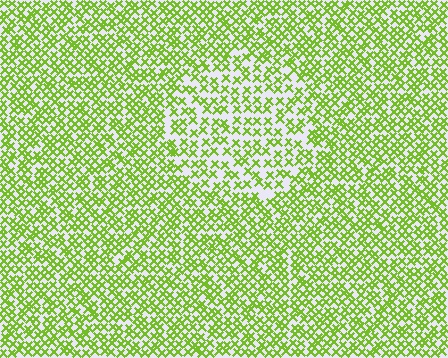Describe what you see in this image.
The image contains small lime elements arranged at two different densities. A circle-shaped region is visible where the elements are less densely packed than the surrounding area.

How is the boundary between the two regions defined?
The boundary is defined by a change in element density (approximately 1.6x ratio). All elements are the same color, size, and shape.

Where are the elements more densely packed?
The elements are more densely packed outside the circle boundary.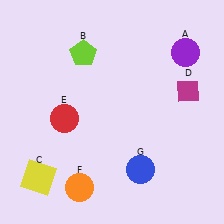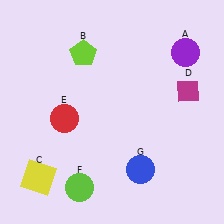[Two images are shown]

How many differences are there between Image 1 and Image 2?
There is 1 difference between the two images.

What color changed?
The circle (F) changed from orange in Image 1 to lime in Image 2.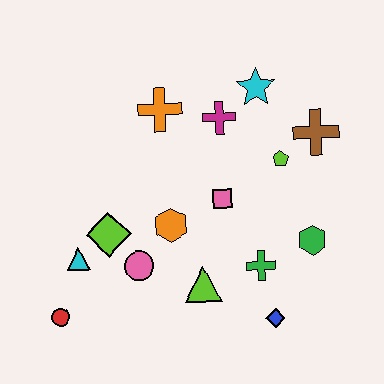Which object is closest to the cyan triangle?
The lime diamond is closest to the cyan triangle.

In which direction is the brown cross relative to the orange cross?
The brown cross is to the right of the orange cross.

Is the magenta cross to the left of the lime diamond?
No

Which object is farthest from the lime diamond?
The brown cross is farthest from the lime diamond.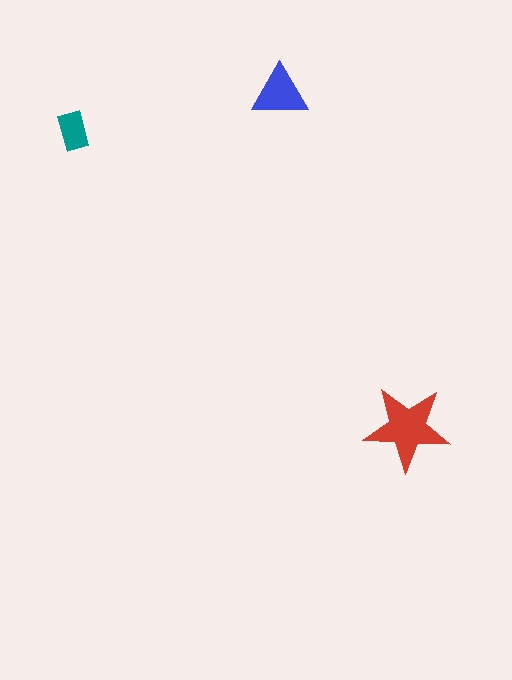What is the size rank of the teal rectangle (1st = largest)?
3rd.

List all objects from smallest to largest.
The teal rectangle, the blue triangle, the red star.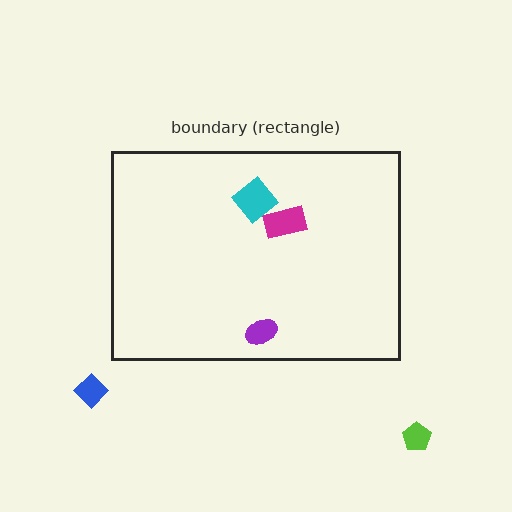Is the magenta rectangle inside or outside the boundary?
Inside.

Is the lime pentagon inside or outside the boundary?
Outside.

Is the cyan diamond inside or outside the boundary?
Inside.